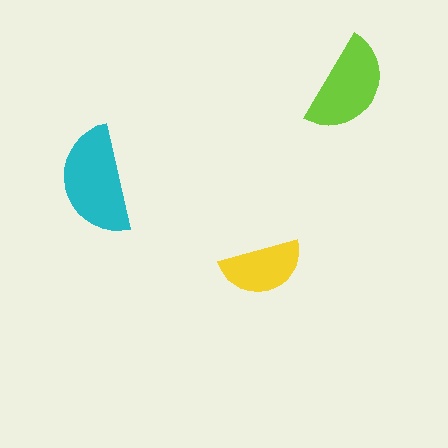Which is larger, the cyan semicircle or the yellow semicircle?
The cyan one.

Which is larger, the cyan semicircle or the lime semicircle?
The cyan one.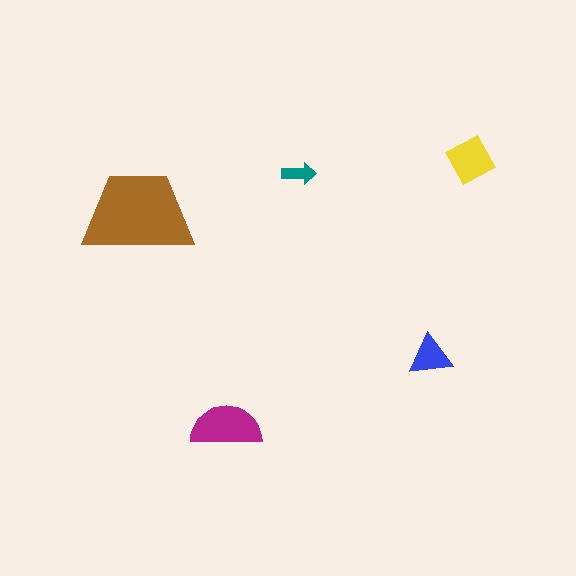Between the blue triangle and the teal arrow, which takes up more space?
The blue triangle.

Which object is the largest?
The brown trapezoid.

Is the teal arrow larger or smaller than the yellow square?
Smaller.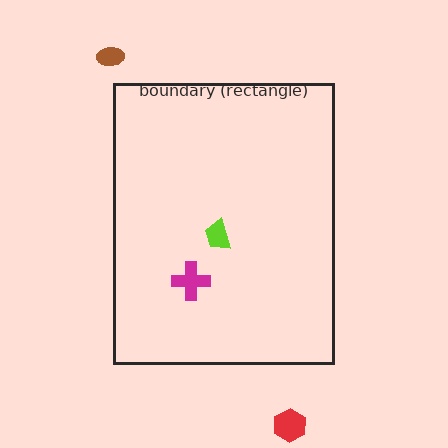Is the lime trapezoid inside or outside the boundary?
Inside.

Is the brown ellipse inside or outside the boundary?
Outside.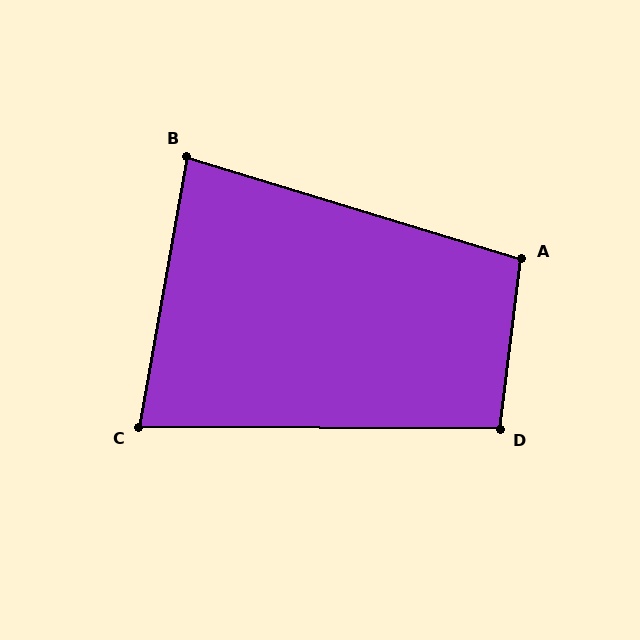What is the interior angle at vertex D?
Approximately 97 degrees (obtuse).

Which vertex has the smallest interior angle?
C, at approximately 80 degrees.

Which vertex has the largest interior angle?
A, at approximately 100 degrees.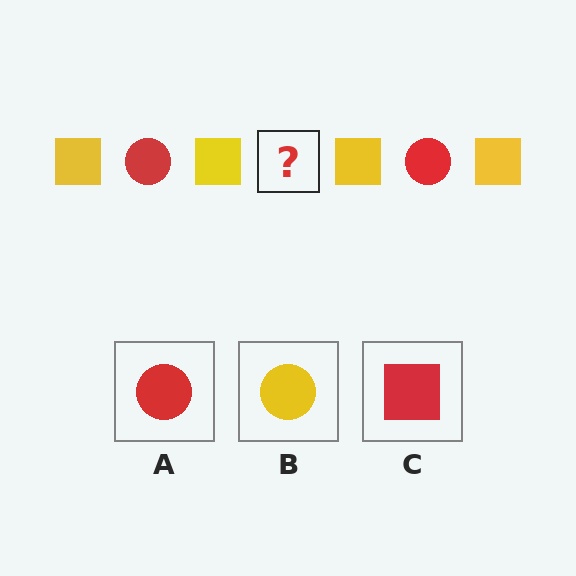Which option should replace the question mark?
Option A.